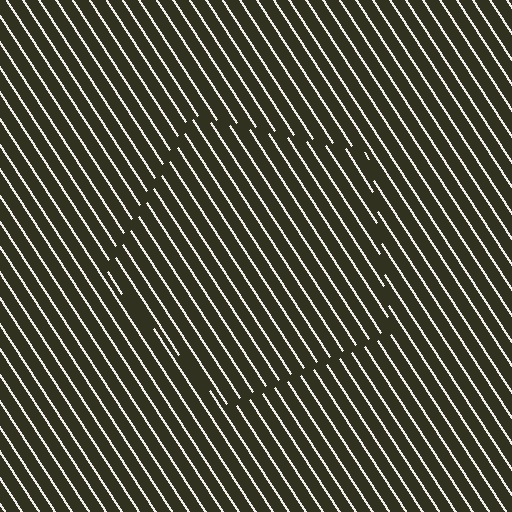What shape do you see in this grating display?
An illusory pentagon. The interior of the shape contains the same grating, shifted by half a period — the contour is defined by the phase discontinuity where line-ends from the inner and outer gratings abut.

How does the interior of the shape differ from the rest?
The interior of the shape contains the same grating, shifted by half a period — the contour is defined by the phase discontinuity where line-ends from the inner and outer gratings abut.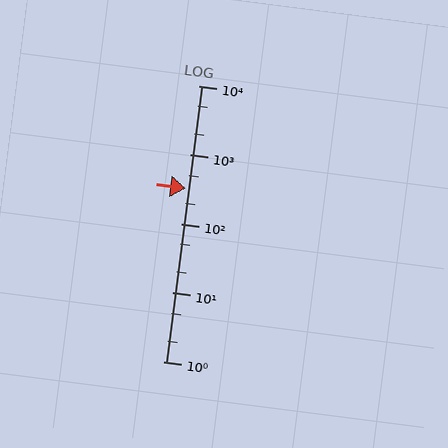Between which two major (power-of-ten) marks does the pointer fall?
The pointer is between 100 and 1000.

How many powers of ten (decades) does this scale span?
The scale spans 4 decades, from 1 to 10000.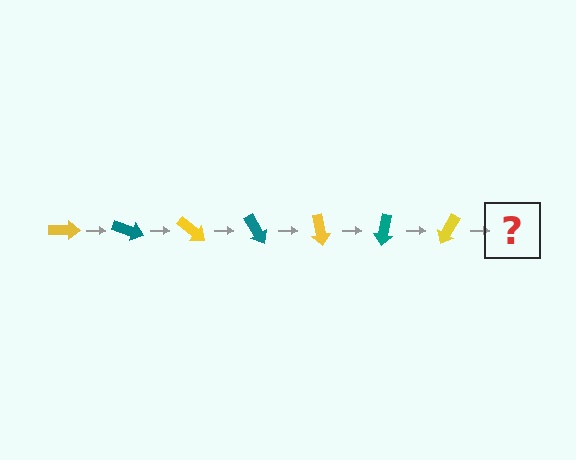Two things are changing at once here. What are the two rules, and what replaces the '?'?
The two rules are that it rotates 20 degrees each step and the color cycles through yellow and teal. The '?' should be a teal arrow, rotated 140 degrees from the start.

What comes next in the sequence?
The next element should be a teal arrow, rotated 140 degrees from the start.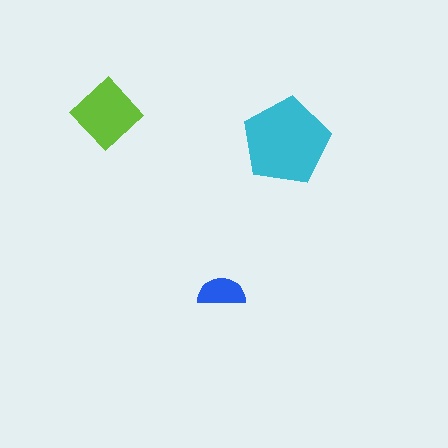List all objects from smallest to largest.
The blue semicircle, the lime diamond, the cyan pentagon.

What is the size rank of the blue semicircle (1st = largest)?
3rd.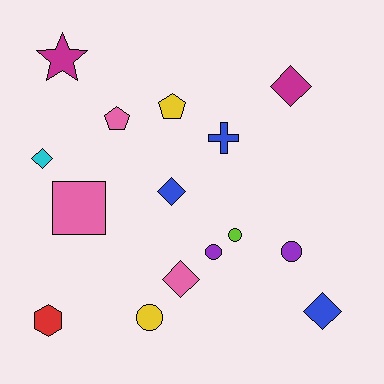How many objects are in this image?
There are 15 objects.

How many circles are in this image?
There are 4 circles.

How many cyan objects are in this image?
There is 1 cyan object.